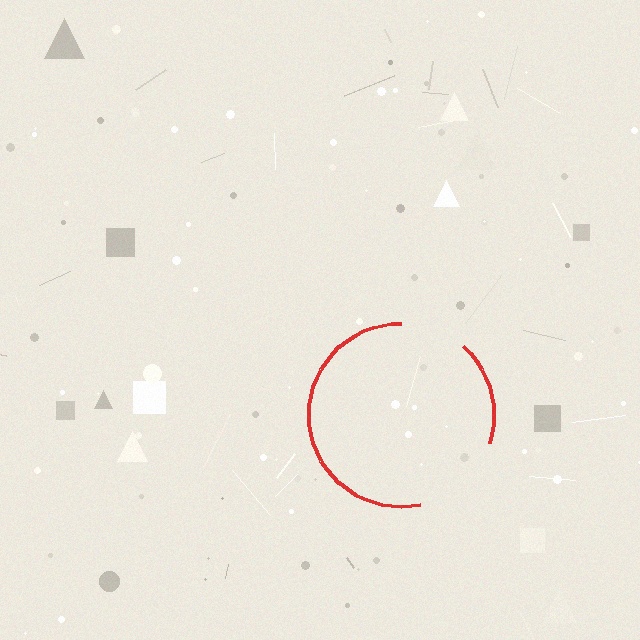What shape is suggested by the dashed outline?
The dashed outline suggests a circle.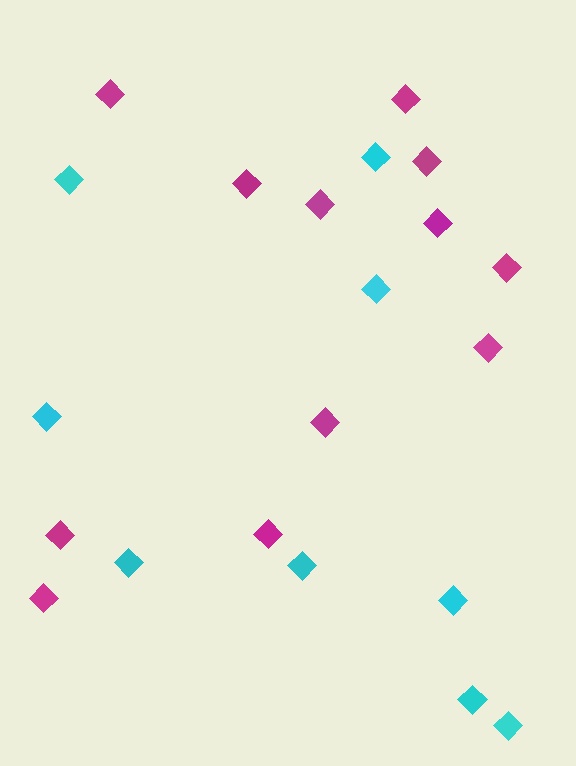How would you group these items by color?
There are 2 groups: one group of magenta diamonds (12) and one group of cyan diamonds (9).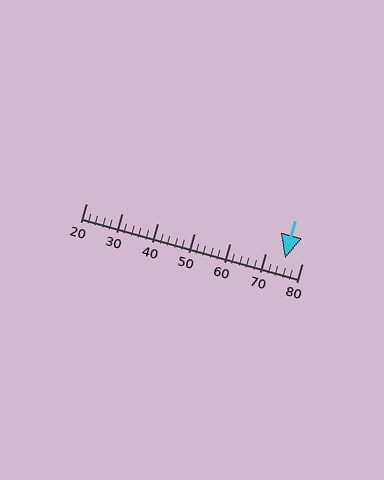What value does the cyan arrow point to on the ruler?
The cyan arrow points to approximately 75.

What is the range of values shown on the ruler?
The ruler shows values from 20 to 80.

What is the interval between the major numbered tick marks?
The major tick marks are spaced 10 units apart.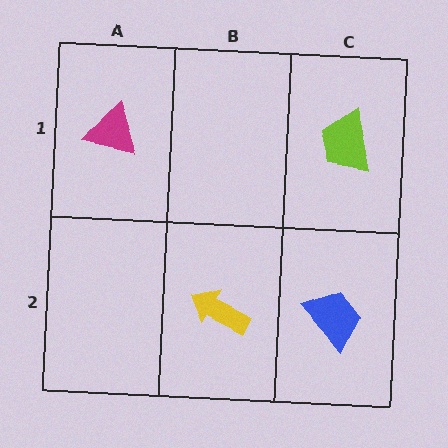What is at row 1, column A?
A magenta triangle.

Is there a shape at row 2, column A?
No, that cell is empty.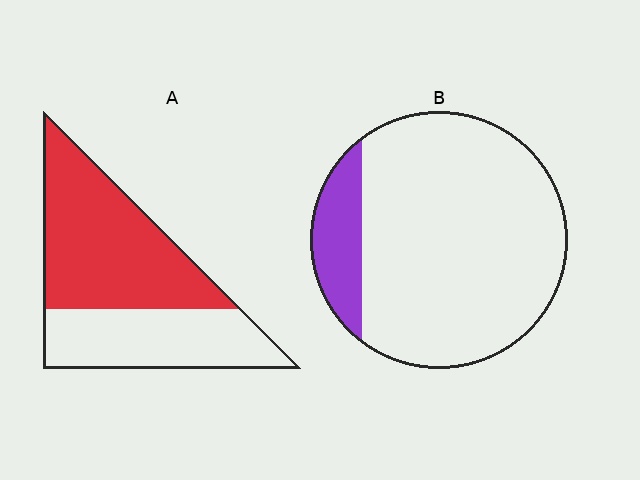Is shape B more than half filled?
No.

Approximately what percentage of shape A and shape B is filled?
A is approximately 60% and B is approximately 15%.